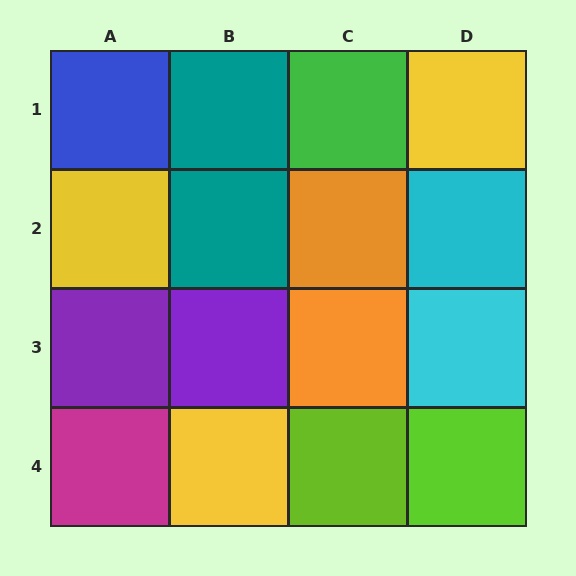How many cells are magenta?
1 cell is magenta.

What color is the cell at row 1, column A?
Blue.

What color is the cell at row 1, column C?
Green.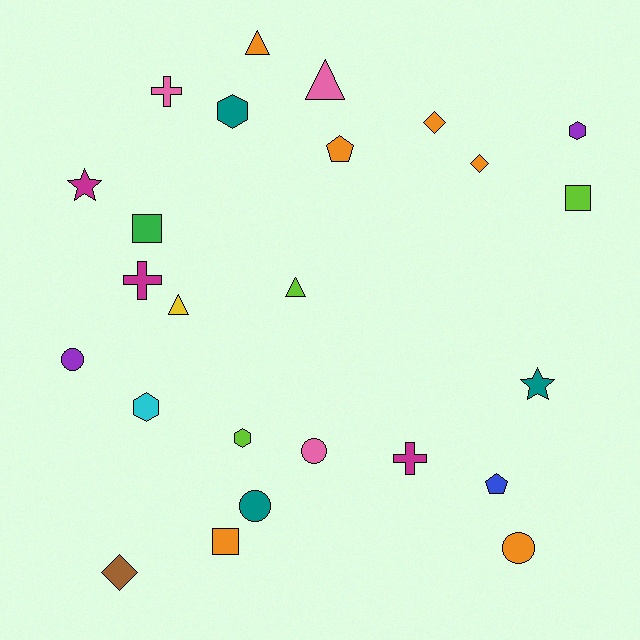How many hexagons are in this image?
There are 4 hexagons.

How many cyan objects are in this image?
There is 1 cyan object.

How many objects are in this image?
There are 25 objects.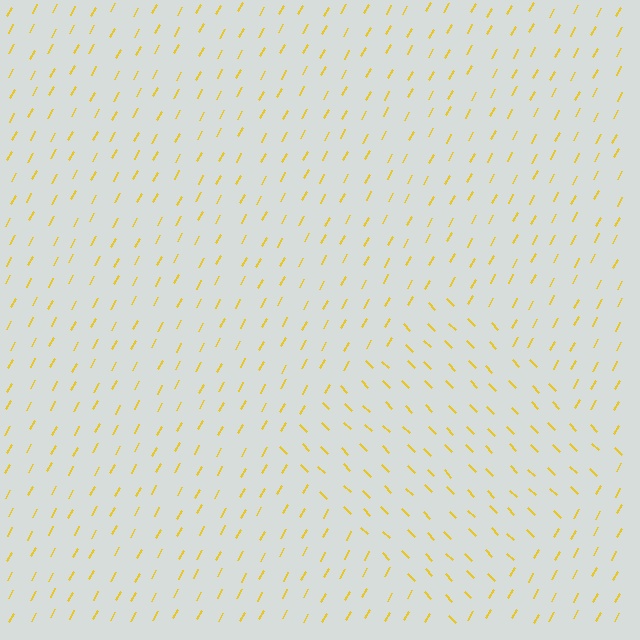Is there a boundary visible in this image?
Yes, there is a texture boundary formed by a change in line orientation.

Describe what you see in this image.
The image is filled with small yellow line segments. A diamond region in the image has lines oriented differently from the surrounding lines, creating a visible texture boundary.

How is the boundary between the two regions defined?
The boundary is defined purely by a change in line orientation (approximately 73 degrees difference). All lines are the same color and thickness.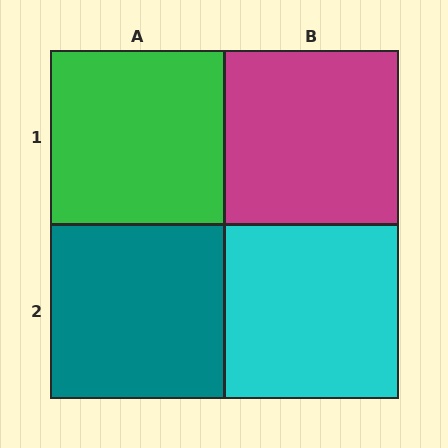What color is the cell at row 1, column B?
Magenta.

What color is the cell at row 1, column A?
Green.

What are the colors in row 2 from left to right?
Teal, cyan.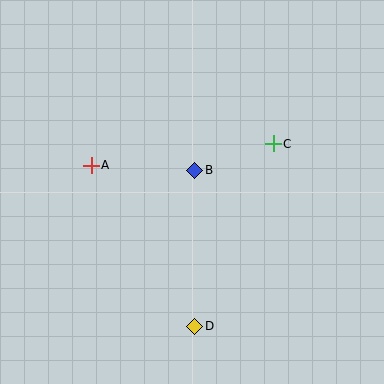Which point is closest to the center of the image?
Point B at (195, 170) is closest to the center.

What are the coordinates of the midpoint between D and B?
The midpoint between D and B is at (195, 248).